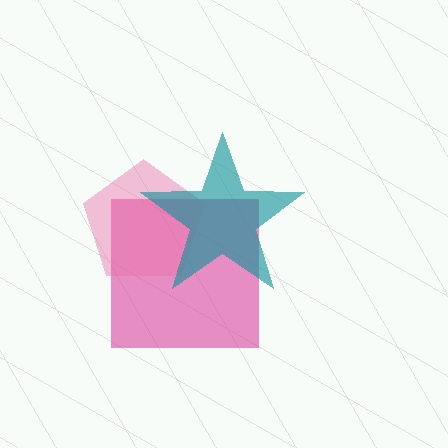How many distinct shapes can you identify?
There are 3 distinct shapes: a magenta square, a pink pentagon, a teal star.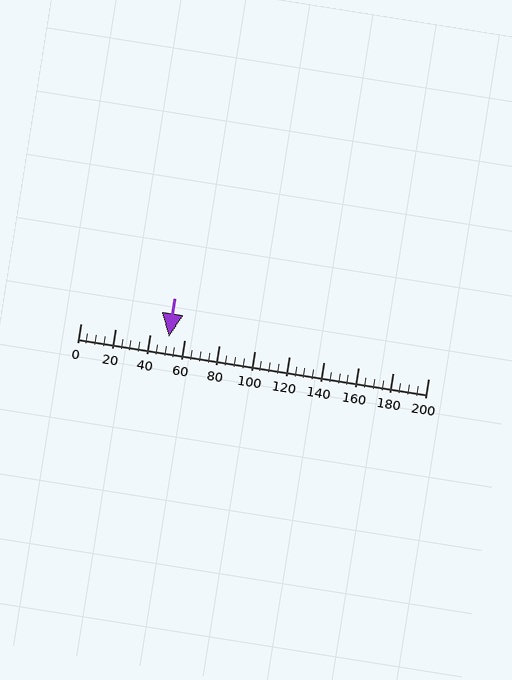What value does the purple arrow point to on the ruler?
The purple arrow points to approximately 51.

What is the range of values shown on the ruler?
The ruler shows values from 0 to 200.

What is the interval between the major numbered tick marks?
The major tick marks are spaced 20 units apart.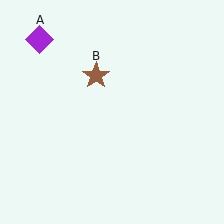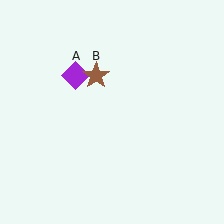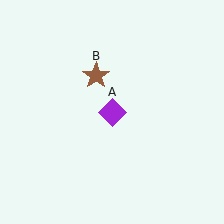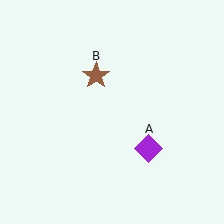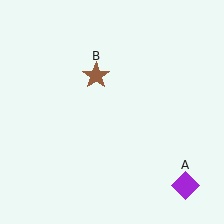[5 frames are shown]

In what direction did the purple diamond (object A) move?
The purple diamond (object A) moved down and to the right.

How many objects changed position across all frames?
1 object changed position: purple diamond (object A).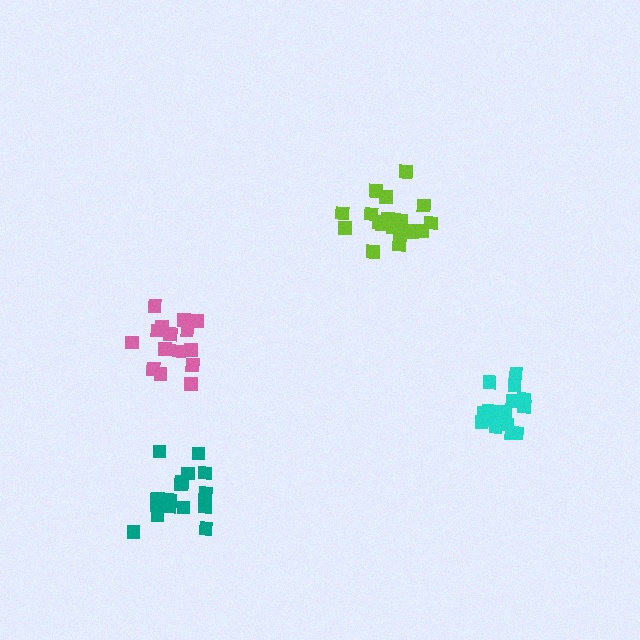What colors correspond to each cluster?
The clusters are colored: lime, teal, cyan, pink.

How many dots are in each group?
Group 1: 19 dots, Group 2: 16 dots, Group 3: 18 dots, Group 4: 15 dots (68 total).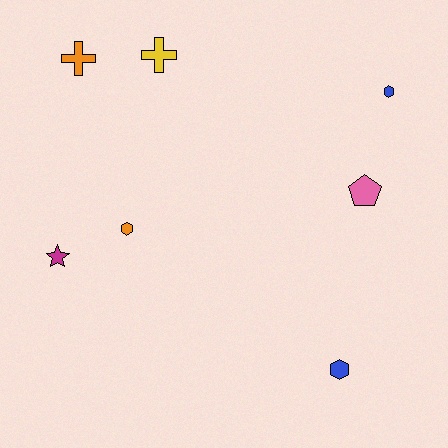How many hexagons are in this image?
There are 3 hexagons.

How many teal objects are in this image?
There are no teal objects.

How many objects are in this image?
There are 7 objects.